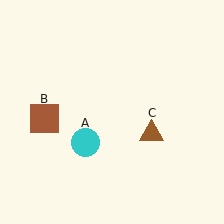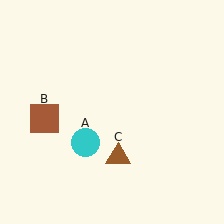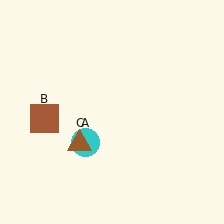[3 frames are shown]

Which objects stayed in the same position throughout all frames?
Cyan circle (object A) and brown square (object B) remained stationary.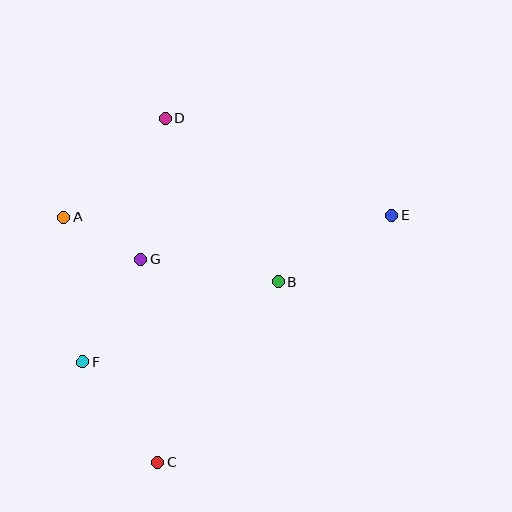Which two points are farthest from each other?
Points C and D are farthest from each other.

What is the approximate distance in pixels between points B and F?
The distance between B and F is approximately 212 pixels.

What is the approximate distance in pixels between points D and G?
The distance between D and G is approximately 143 pixels.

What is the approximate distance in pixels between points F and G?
The distance between F and G is approximately 118 pixels.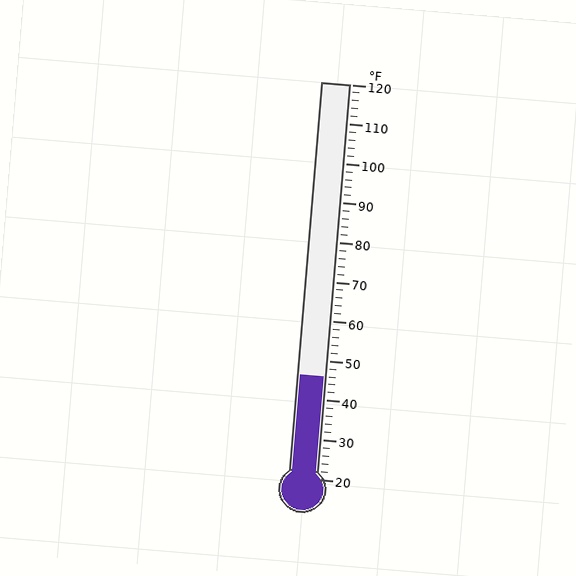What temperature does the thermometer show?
The thermometer shows approximately 46°F.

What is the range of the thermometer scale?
The thermometer scale ranges from 20°F to 120°F.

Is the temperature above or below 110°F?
The temperature is below 110°F.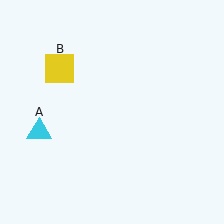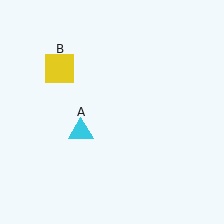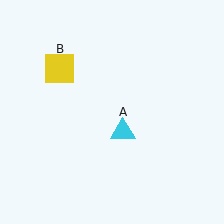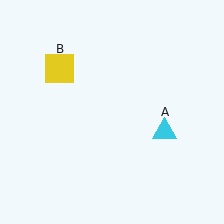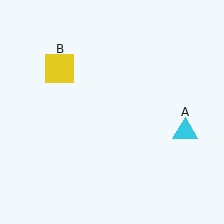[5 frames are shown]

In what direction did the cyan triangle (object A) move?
The cyan triangle (object A) moved right.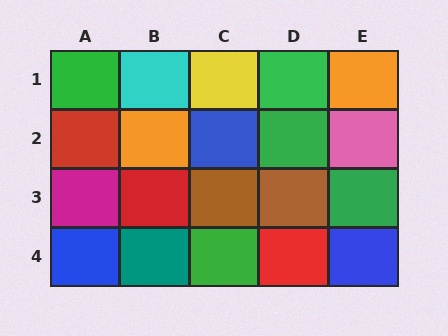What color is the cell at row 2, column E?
Pink.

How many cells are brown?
2 cells are brown.